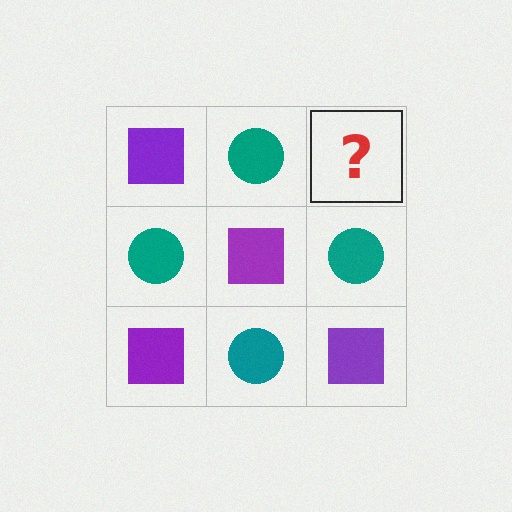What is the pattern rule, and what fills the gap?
The rule is that it alternates purple square and teal circle in a checkerboard pattern. The gap should be filled with a purple square.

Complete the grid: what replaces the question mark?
The question mark should be replaced with a purple square.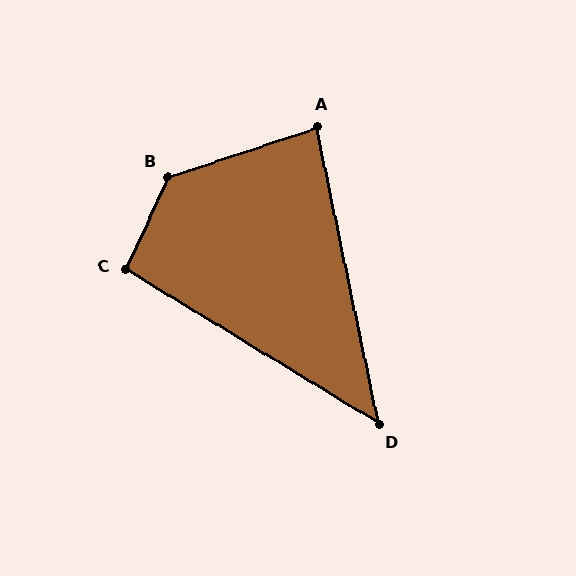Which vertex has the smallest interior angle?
D, at approximately 47 degrees.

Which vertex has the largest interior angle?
B, at approximately 133 degrees.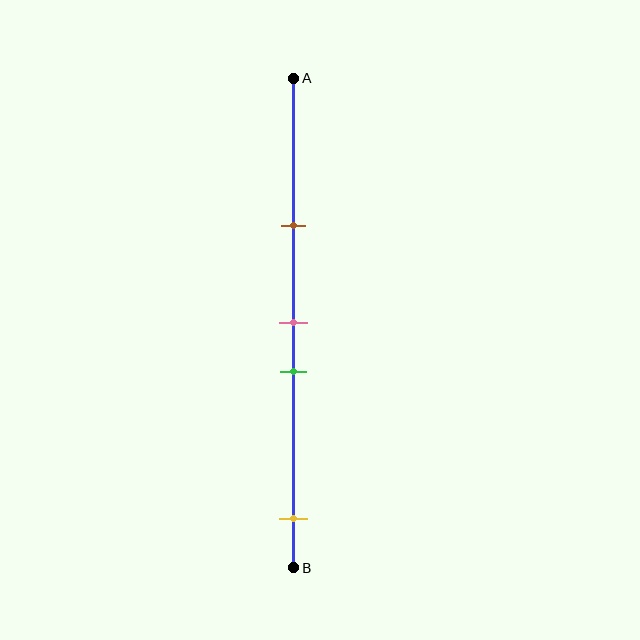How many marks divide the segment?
There are 4 marks dividing the segment.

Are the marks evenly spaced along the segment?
No, the marks are not evenly spaced.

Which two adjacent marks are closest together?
The pink and green marks are the closest adjacent pair.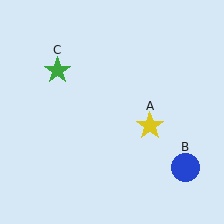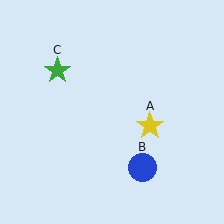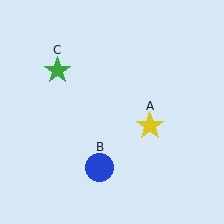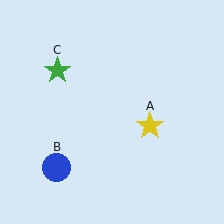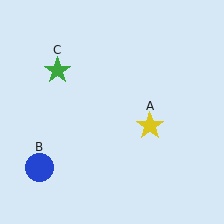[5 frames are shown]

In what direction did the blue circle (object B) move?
The blue circle (object B) moved left.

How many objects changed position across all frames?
1 object changed position: blue circle (object B).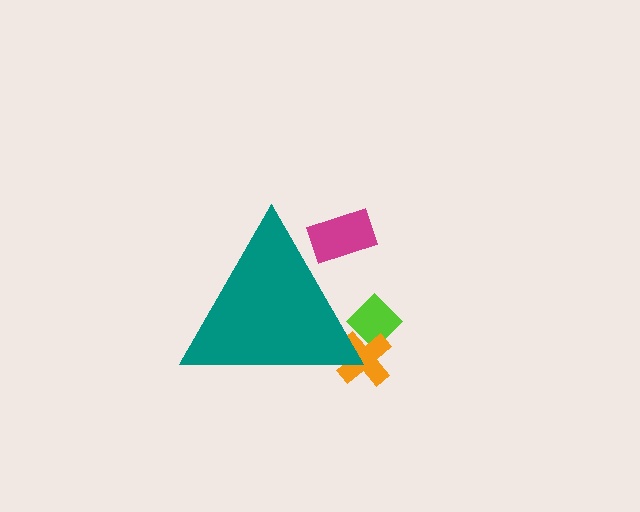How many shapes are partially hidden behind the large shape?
3 shapes are partially hidden.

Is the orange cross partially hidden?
Yes, the orange cross is partially hidden behind the teal triangle.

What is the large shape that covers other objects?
A teal triangle.